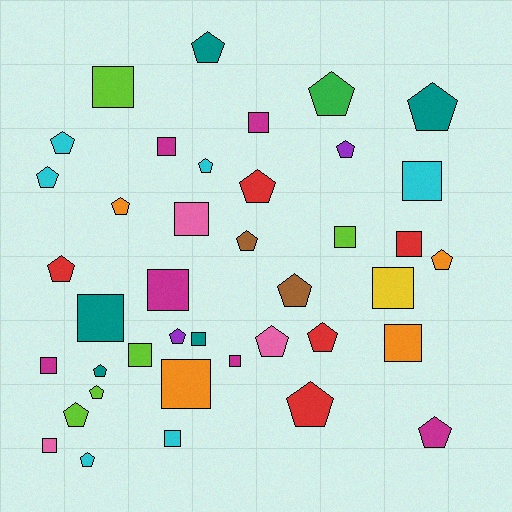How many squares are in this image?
There are 18 squares.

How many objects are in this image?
There are 40 objects.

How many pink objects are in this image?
There are 3 pink objects.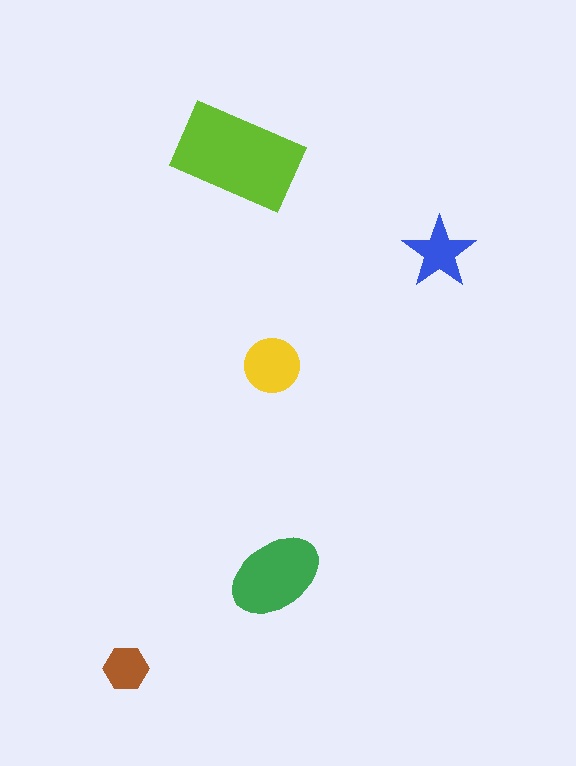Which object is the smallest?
The brown hexagon.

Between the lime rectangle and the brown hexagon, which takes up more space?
The lime rectangle.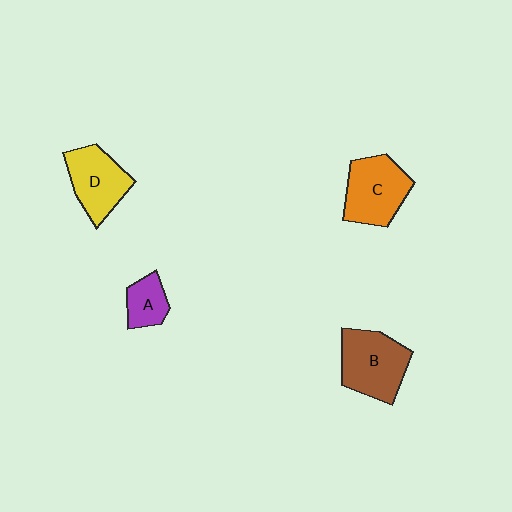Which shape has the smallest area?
Shape A (purple).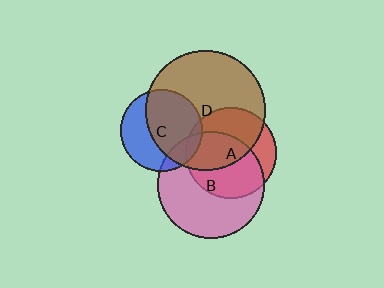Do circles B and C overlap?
Yes.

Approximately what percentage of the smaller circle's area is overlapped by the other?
Approximately 15%.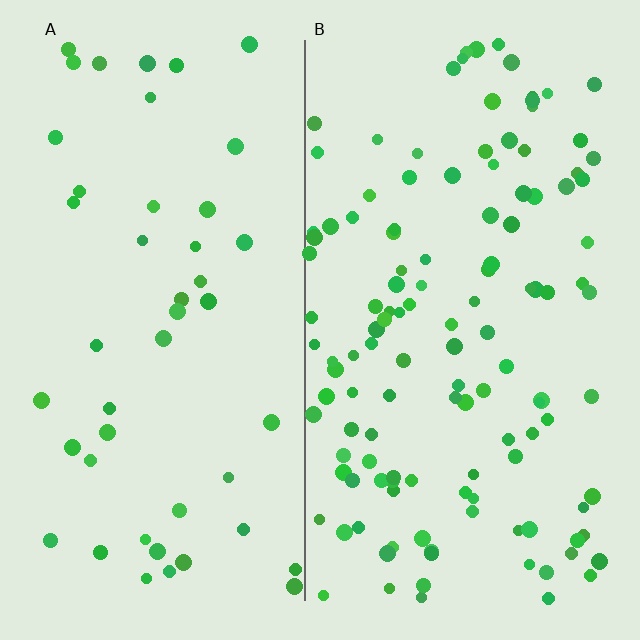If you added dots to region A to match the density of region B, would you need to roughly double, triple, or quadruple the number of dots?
Approximately triple.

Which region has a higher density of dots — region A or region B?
B (the right).